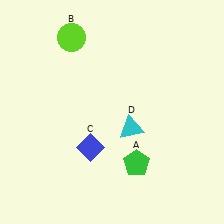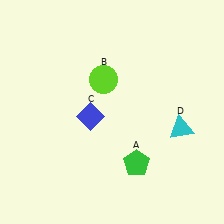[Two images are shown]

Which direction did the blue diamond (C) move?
The blue diamond (C) moved up.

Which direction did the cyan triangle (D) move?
The cyan triangle (D) moved right.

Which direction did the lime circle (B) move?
The lime circle (B) moved down.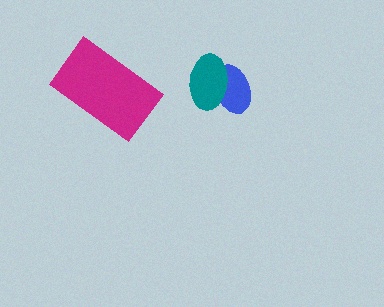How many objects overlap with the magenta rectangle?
0 objects overlap with the magenta rectangle.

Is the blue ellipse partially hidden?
Yes, it is partially covered by another shape.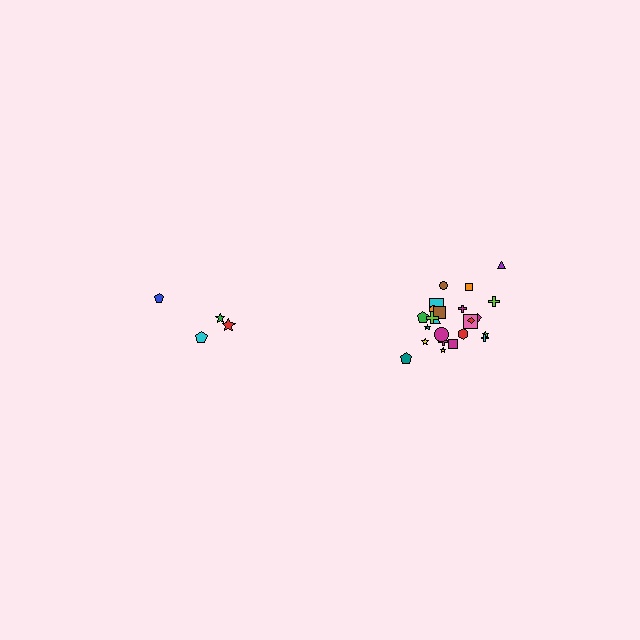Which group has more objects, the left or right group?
The right group.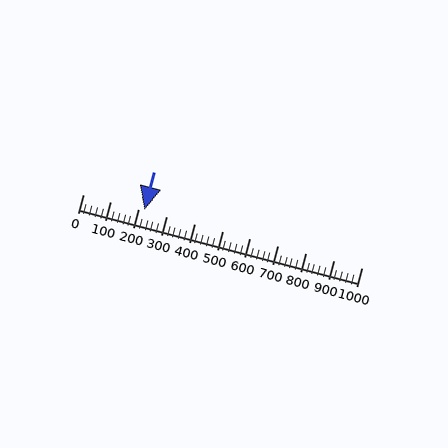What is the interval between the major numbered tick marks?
The major tick marks are spaced 100 units apart.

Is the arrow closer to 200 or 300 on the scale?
The arrow is closer to 200.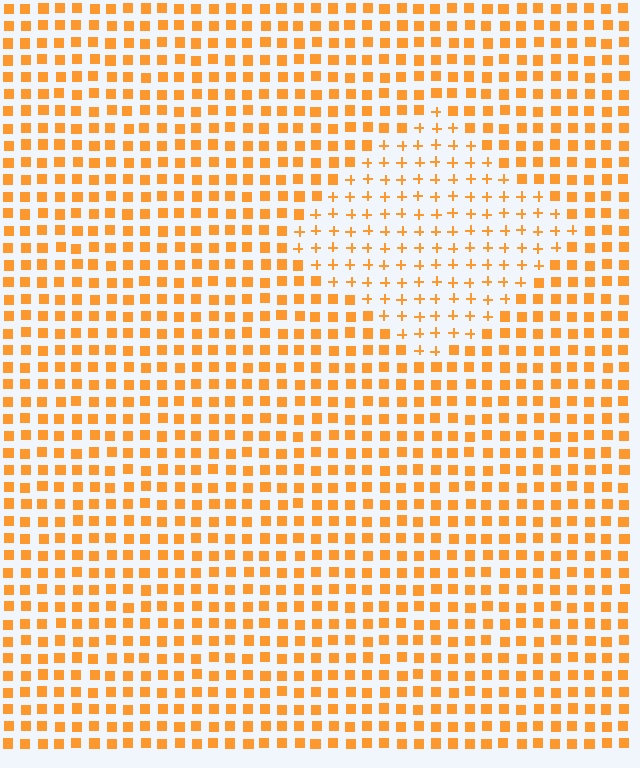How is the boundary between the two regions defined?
The boundary is defined by a change in element shape: plus signs inside vs. squares outside. All elements share the same color and spacing.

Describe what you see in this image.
The image is filled with small orange elements arranged in a uniform grid. A diamond-shaped region contains plus signs, while the surrounding area contains squares. The boundary is defined purely by the change in element shape.